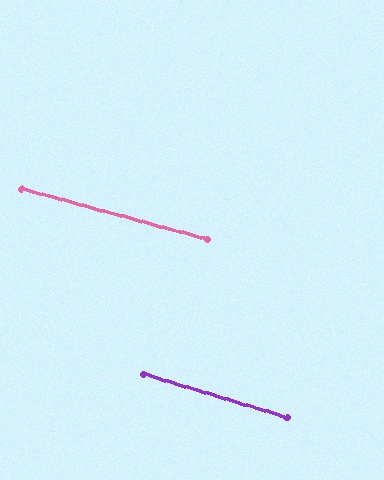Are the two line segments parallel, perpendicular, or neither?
Parallel — their directions differ by only 1.6°.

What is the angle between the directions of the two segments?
Approximately 2 degrees.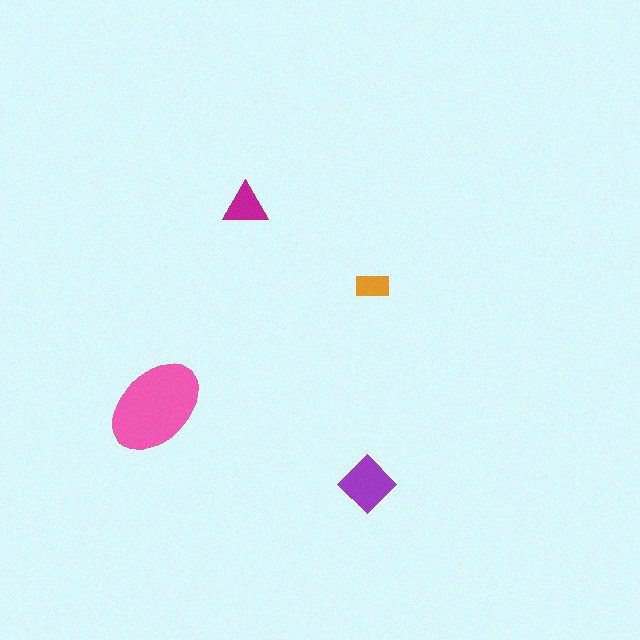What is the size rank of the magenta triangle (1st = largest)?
3rd.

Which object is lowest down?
The purple diamond is bottommost.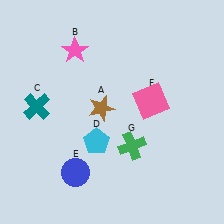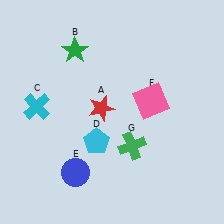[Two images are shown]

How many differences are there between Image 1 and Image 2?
There are 3 differences between the two images.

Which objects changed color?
A changed from brown to red. B changed from pink to green. C changed from teal to cyan.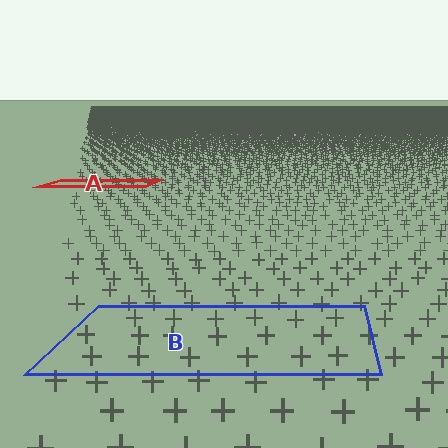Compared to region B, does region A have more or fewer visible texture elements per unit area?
Region A has more texture elements per unit area — they are packed more densely because it is farther away.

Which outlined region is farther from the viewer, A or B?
Region A is farther from the viewer — the texture elements inside it appear smaller and more densely packed.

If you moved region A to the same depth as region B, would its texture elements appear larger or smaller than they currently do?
They would appear larger. At a closer depth, the same texture elements are projected at a bigger on-screen size.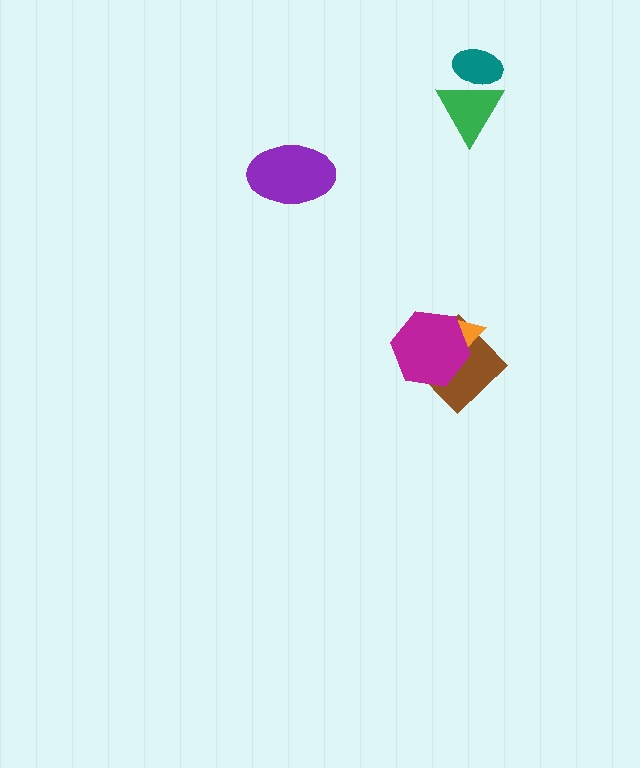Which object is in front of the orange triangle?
The magenta hexagon is in front of the orange triangle.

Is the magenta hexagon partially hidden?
No, no other shape covers it.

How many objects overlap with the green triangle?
1 object overlaps with the green triangle.